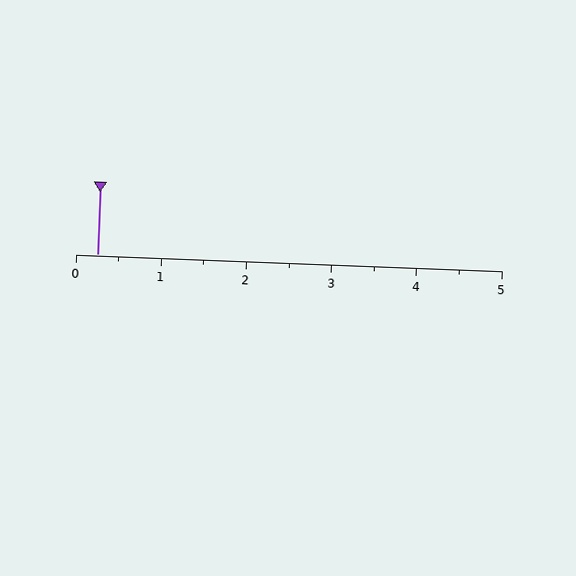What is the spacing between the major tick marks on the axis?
The major ticks are spaced 1 apart.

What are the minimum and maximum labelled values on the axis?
The axis runs from 0 to 5.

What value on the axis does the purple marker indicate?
The marker indicates approximately 0.2.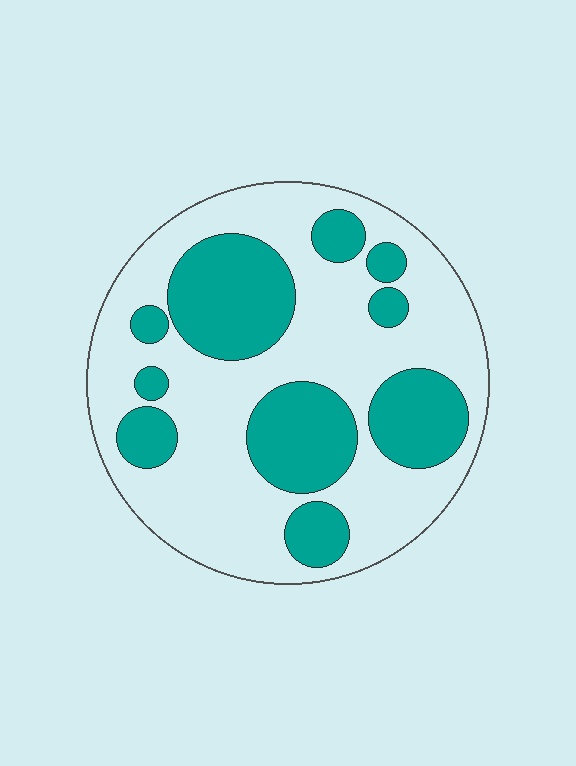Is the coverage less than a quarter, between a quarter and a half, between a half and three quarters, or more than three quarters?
Between a quarter and a half.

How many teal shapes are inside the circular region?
10.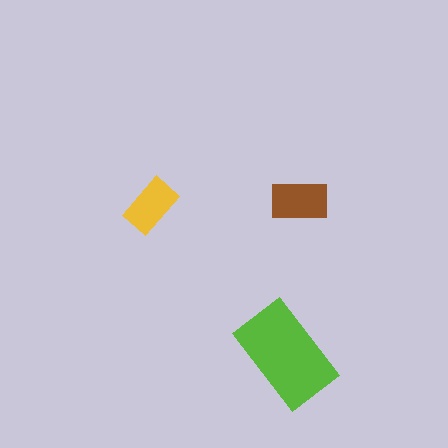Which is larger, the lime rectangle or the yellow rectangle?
The lime one.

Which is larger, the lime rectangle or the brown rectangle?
The lime one.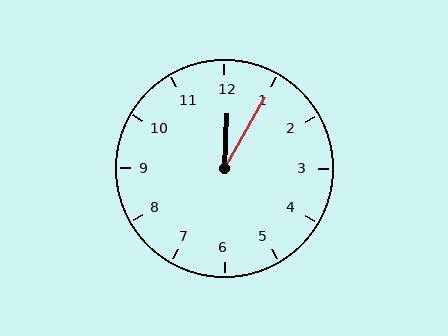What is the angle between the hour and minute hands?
Approximately 28 degrees.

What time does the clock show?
12:05.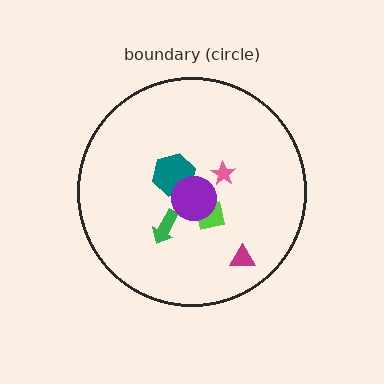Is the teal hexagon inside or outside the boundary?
Inside.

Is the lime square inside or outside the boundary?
Inside.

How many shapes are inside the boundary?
6 inside, 0 outside.